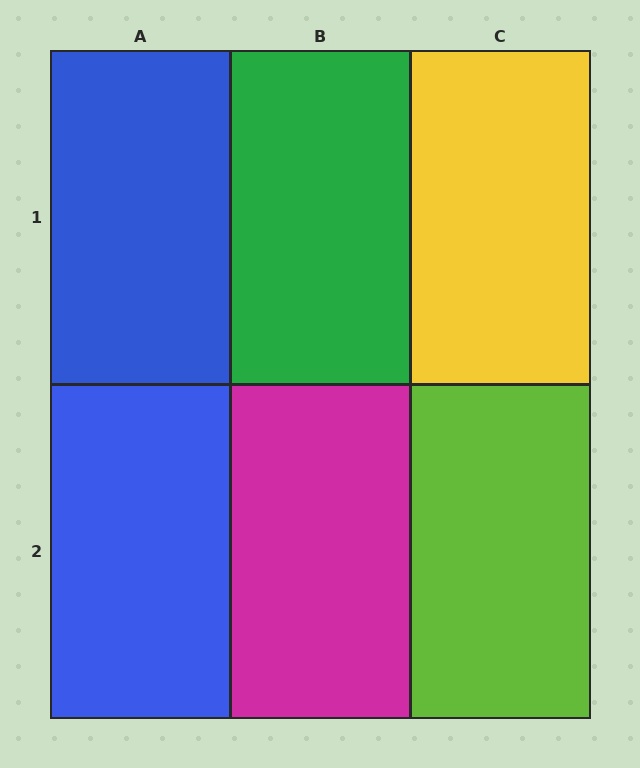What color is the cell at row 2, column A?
Blue.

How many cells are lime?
1 cell is lime.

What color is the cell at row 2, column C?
Lime.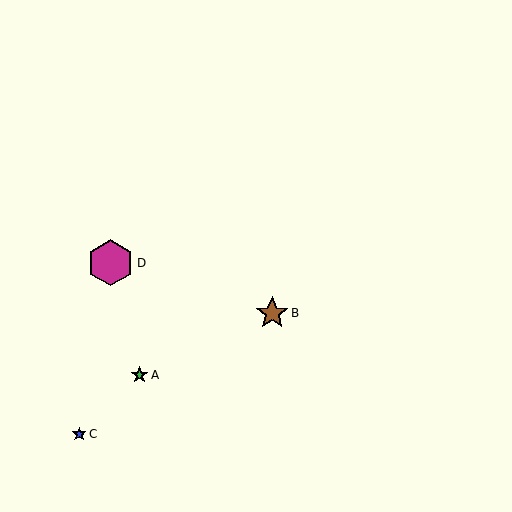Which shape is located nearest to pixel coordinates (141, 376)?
The green star (labeled A) at (140, 375) is nearest to that location.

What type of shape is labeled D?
Shape D is a magenta hexagon.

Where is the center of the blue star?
The center of the blue star is at (79, 434).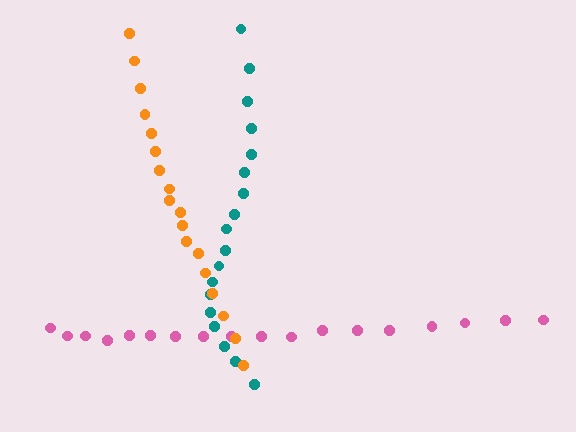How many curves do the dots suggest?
There are 3 distinct paths.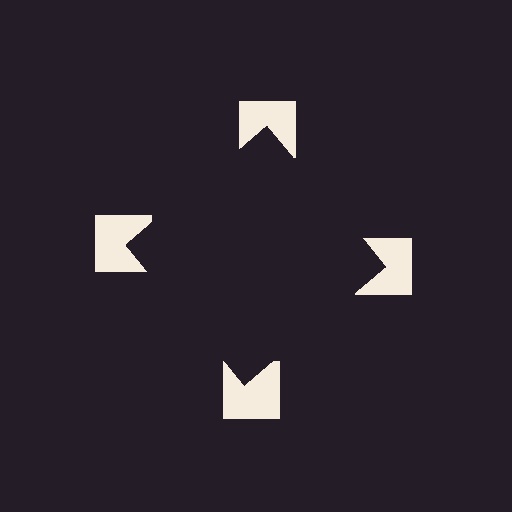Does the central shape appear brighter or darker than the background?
It typically appears slightly darker than the background, even though no actual brightness change is drawn.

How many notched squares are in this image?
There are 4 — one at each vertex of the illusory square.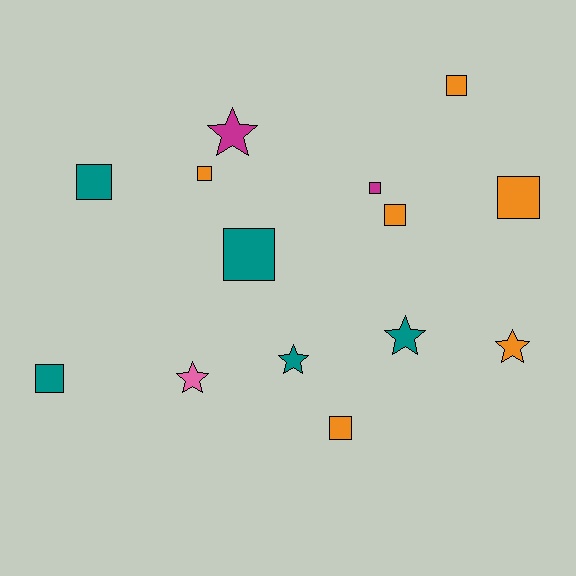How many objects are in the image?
There are 14 objects.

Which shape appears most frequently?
Square, with 9 objects.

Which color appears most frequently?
Orange, with 6 objects.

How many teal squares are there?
There are 3 teal squares.